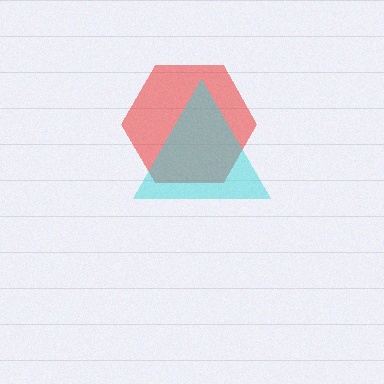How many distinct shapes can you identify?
There are 2 distinct shapes: a red hexagon, a cyan triangle.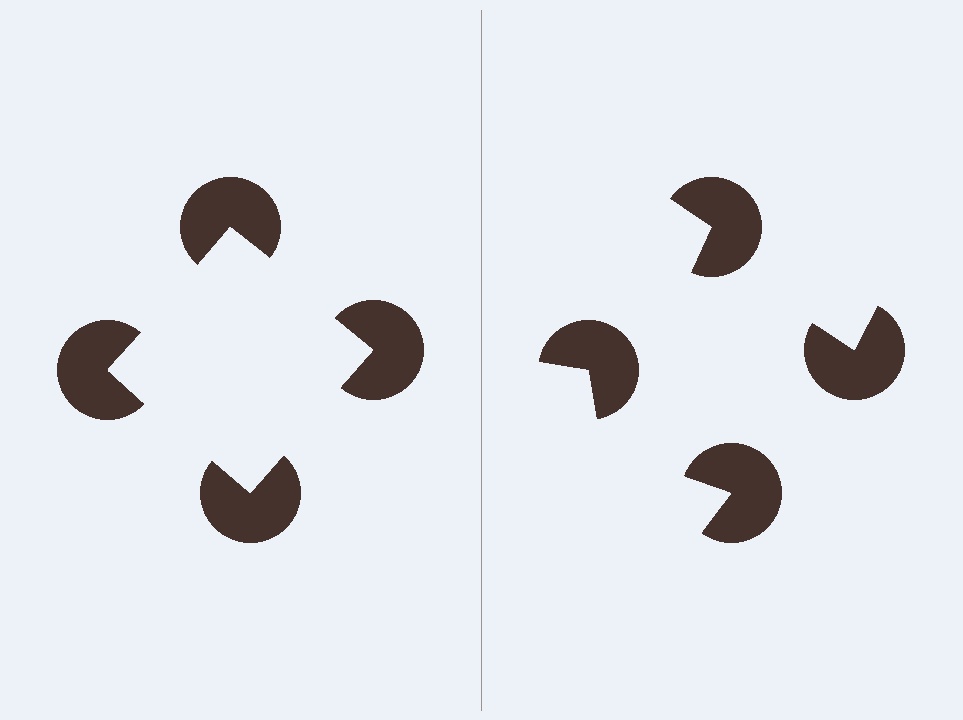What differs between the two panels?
The pac-man discs are positioned identically on both sides; only the wedge orientations differ. On the left they align to a square; on the right they are misaligned.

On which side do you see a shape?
An illusory square appears on the left side. On the right side the wedge cuts are rotated, so no coherent shape forms.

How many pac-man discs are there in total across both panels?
8 — 4 on each side.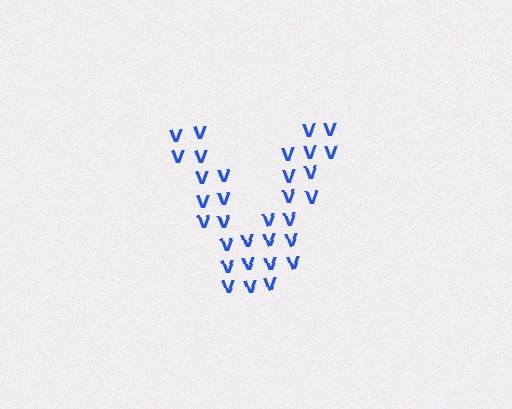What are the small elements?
The small elements are letter V's.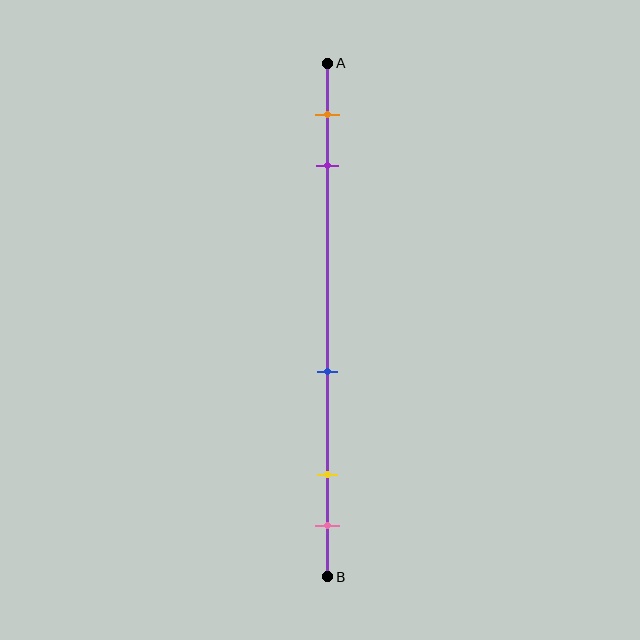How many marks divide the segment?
There are 5 marks dividing the segment.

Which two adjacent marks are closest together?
The yellow and pink marks are the closest adjacent pair.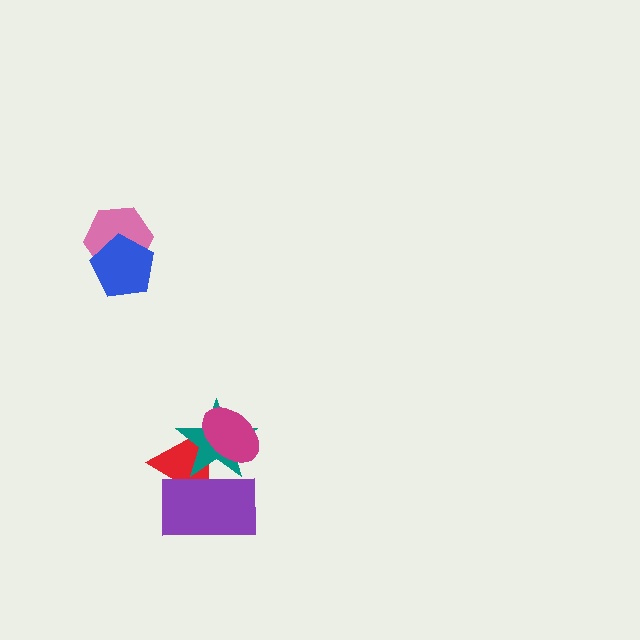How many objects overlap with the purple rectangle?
2 objects overlap with the purple rectangle.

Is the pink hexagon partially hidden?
Yes, it is partially covered by another shape.